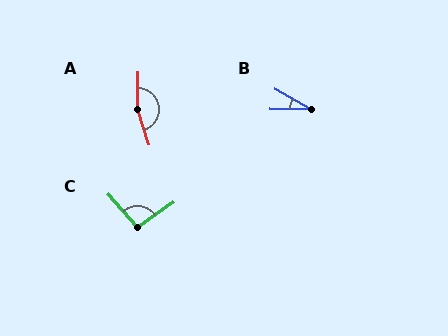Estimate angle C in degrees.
Approximately 96 degrees.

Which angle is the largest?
A, at approximately 161 degrees.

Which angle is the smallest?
B, at approximately 29 degrees.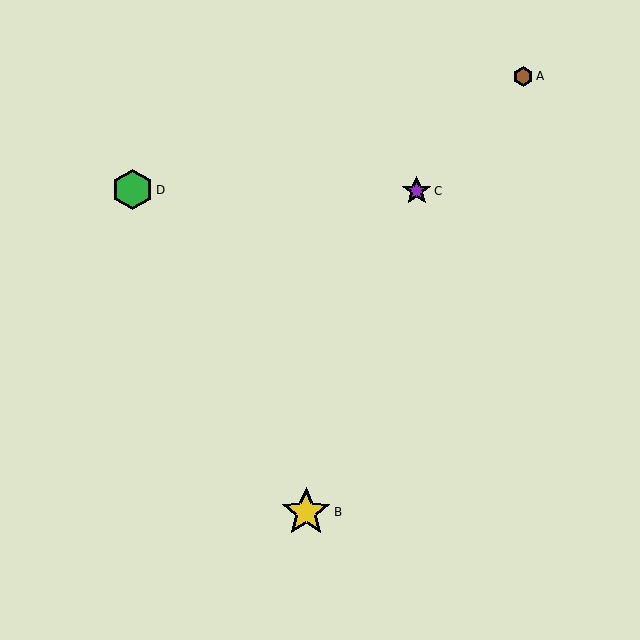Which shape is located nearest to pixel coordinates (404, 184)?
The purple star (labeled C) at (417, 191) is nearest to that location.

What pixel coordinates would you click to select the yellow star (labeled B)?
Click at (306, 512) to select the yellow star B.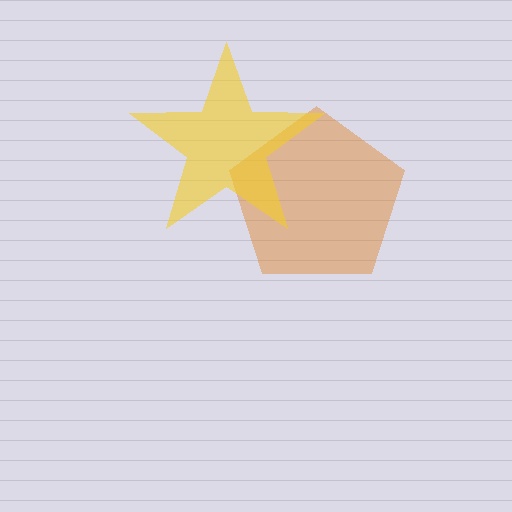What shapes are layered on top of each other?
The layered shapes are: an orange pentagon, a yellow star.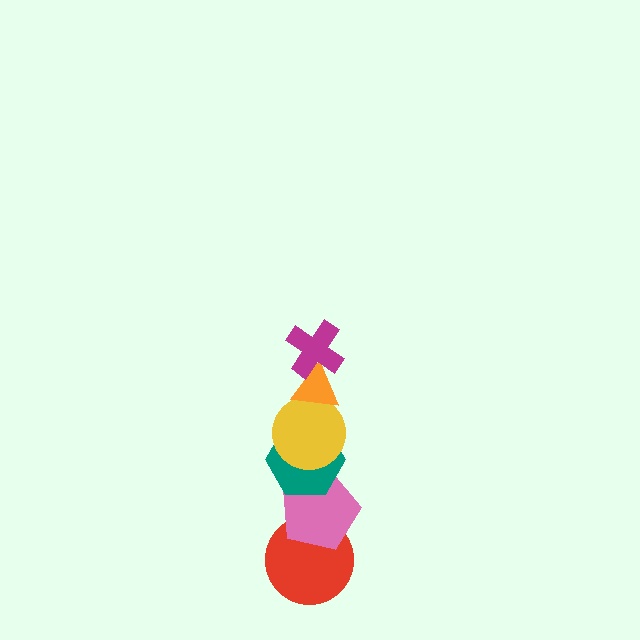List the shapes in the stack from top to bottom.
From top to bottom: the magenta cross, the orange triangle, the yellow circle, the teal hexagon, the pink pentagon, the red circle.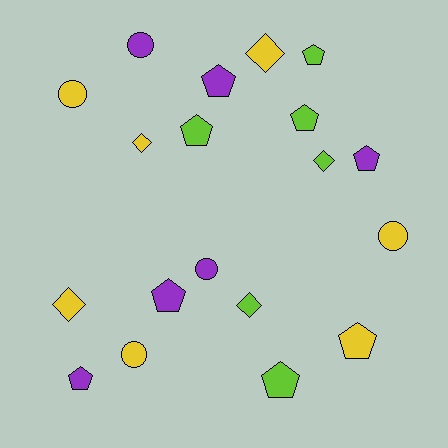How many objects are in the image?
There are 19 objects.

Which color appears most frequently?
Yellow, with 7 objects.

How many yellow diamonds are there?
There are 3 yellow diamonds.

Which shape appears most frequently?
Pentagon, with 9 objects.